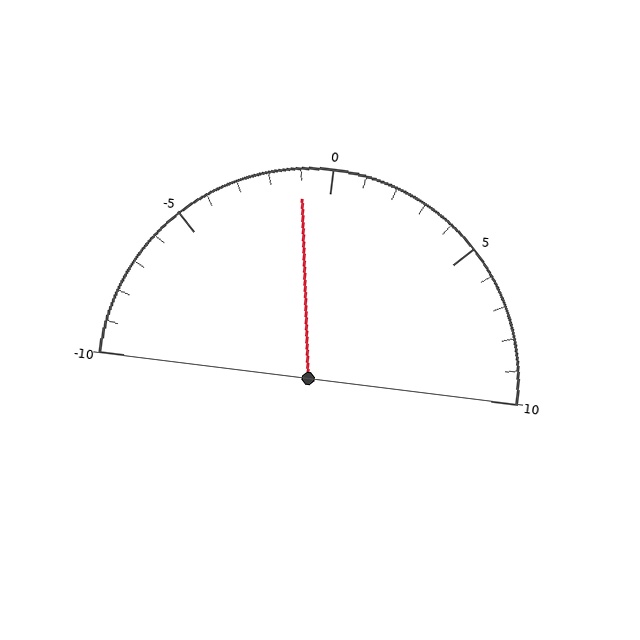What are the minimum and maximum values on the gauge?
The gauge ranges from -10 to 10.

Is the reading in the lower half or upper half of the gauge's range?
The reading is in the lower half of the range (-10 to 10).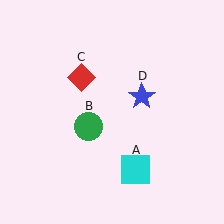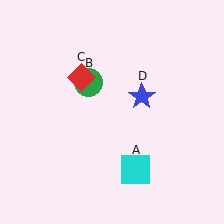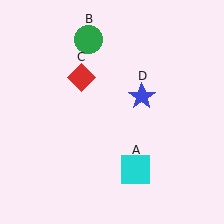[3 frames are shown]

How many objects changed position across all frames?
1 object changed position: green circle (object B).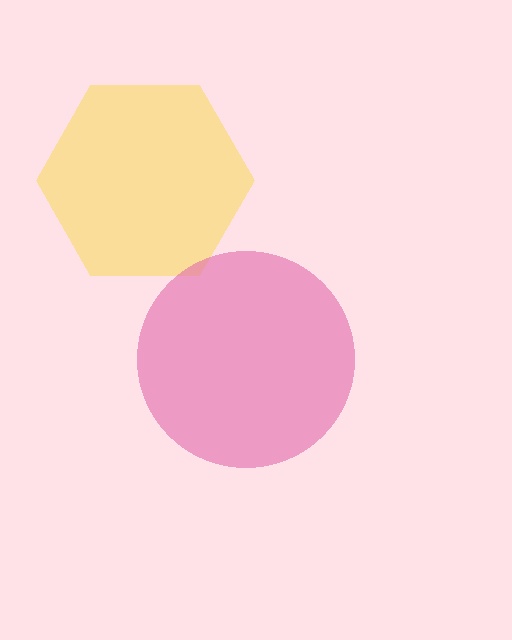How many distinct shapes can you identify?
There are 2 distinct shapes: a yellow hexagon, a pink circle.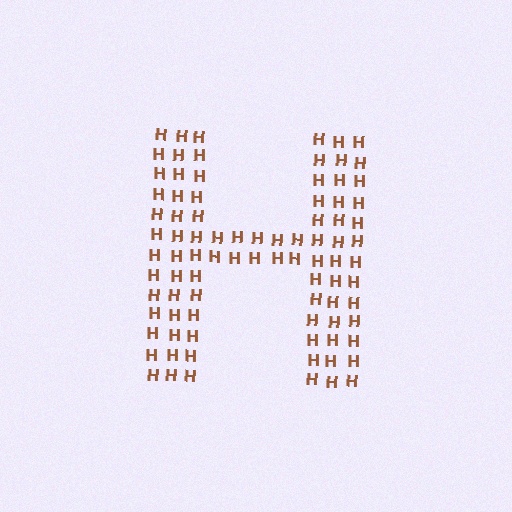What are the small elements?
The small elements are letter H's.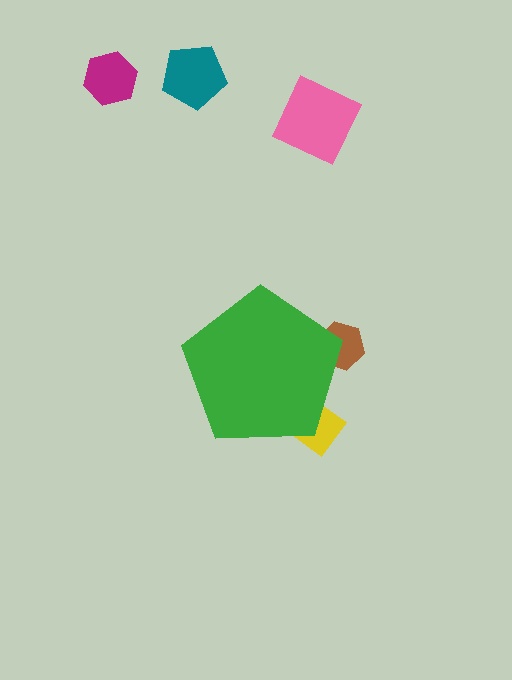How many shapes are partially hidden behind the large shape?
2 shapes are partially hidden.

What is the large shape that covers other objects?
A green pentagon.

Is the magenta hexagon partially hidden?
No, the magenta hexagon is fully visible.